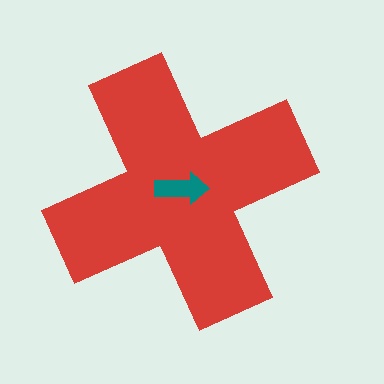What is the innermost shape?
The teal arrow.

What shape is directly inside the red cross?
The teal arrow.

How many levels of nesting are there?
2.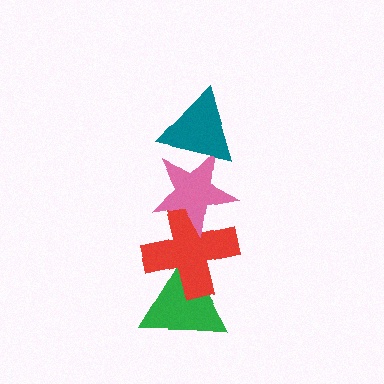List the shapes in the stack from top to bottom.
From top to bottom: the teal triangle, the pink star, the red cross, the green triangle.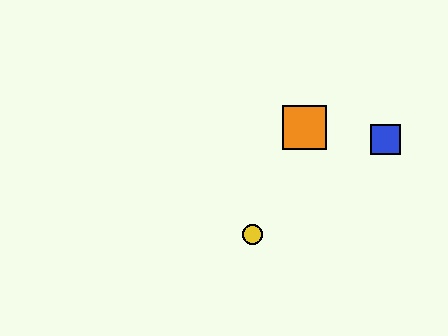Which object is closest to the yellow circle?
The orange square is closest to the yellow circle.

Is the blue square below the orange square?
Yes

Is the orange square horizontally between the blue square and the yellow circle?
Yes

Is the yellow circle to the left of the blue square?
Yes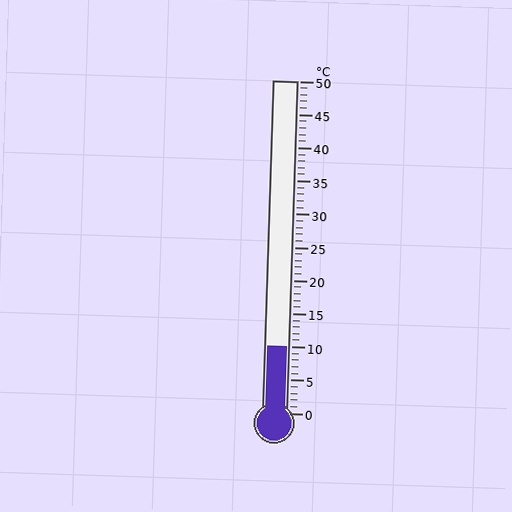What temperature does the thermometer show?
The thermometer shows approximately 10°C.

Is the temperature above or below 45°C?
The temperature is below 45°C.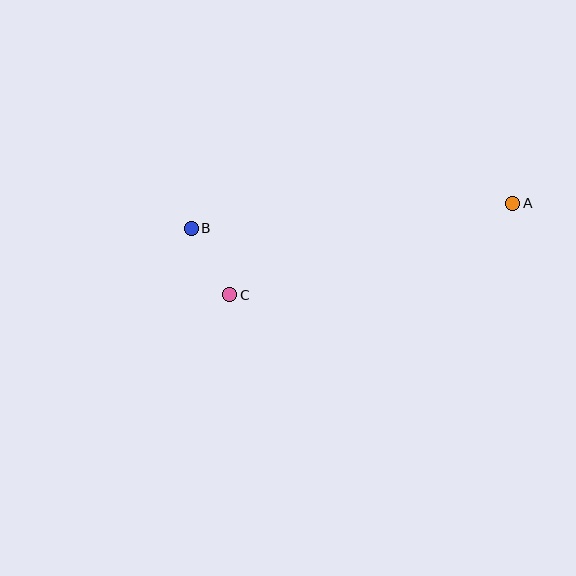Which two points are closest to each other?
Points B and C are closest to each other.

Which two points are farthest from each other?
Points A and B are farthest from each other.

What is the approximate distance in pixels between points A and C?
The distance between A and C is approximately 298 pixels.